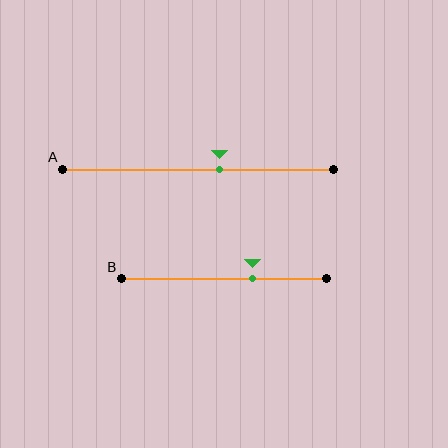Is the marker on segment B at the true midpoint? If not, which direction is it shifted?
No, the marker on segment B is shifted to the right by about 14% of the segment length.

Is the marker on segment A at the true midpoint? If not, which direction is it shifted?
No, the marker on segment A is shifted to the right by about 8% of the segment length.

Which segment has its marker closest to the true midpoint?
Segment A has its marker closest to the true midpoint.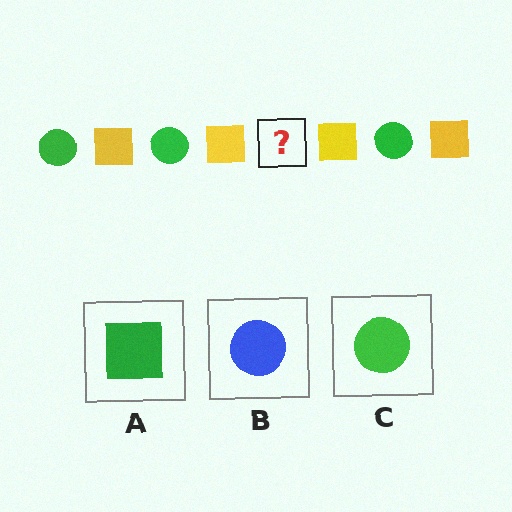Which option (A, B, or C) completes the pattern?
C.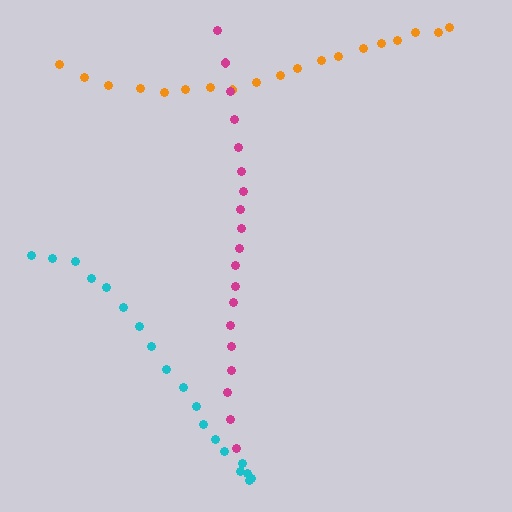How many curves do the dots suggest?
There are 3 distinct paths.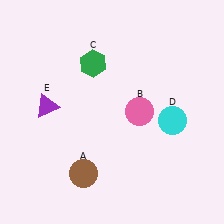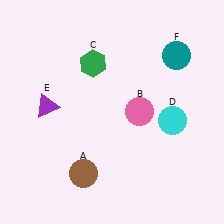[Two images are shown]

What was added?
A teal circle (F) was added in Image 2.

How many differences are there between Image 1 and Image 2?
There is 1 difference between the two images.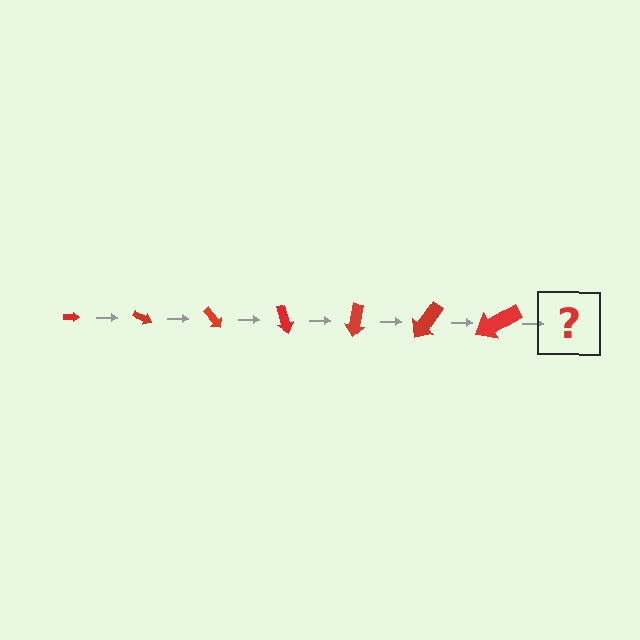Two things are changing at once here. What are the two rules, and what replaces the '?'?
The two rules are that the arrow grows larger each step and it rotates 25 degrees each step. The '?' should be an arrow, larger than the previous one and rotated 175 degrees from the start.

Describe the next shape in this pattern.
It should be an arrow, larger than the previous one and rotated 175 degrees from the start.